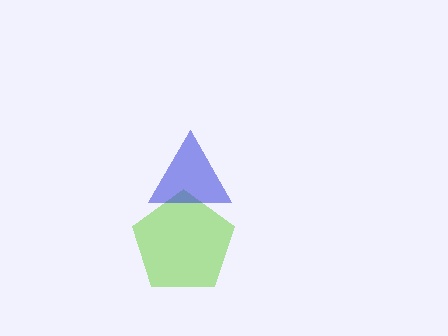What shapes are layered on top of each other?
The layered shapes are: a lime pentagon, a blue triangle.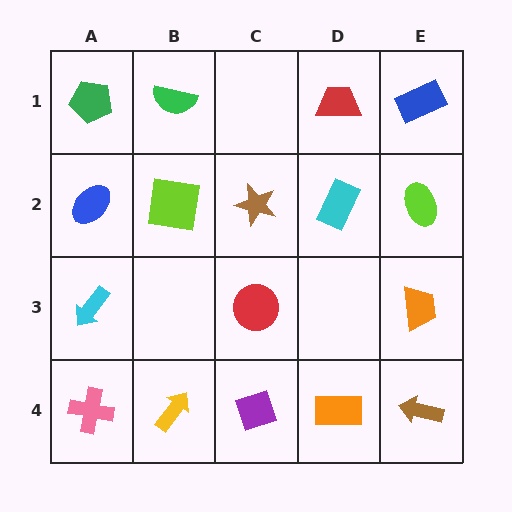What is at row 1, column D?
A red trapezoid.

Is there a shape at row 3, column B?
No, that cell is empty.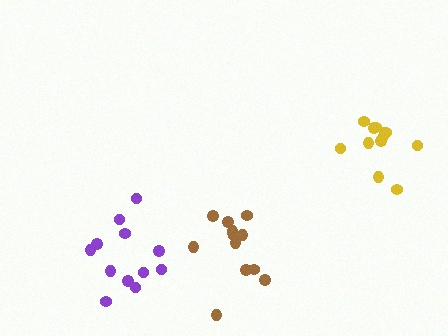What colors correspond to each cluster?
The clusters are colored: yellow, brown, purple.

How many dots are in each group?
Group 1: 12 dots, Group 2: 13 dots, Group 3: 12 dots (37 total).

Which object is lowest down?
The purple cluster is bottommost.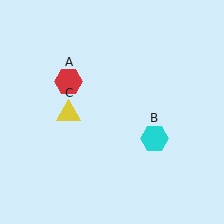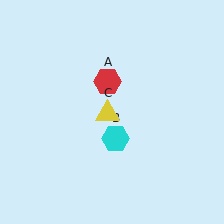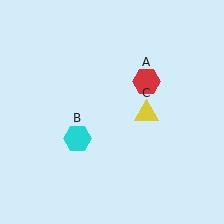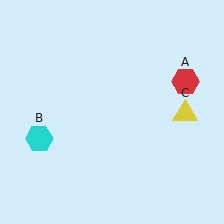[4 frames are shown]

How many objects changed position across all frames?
3 objects changed position: red hexagon (object A), cyan hexagon (object B), yellow triangle (object C).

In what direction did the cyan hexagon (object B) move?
The cyan hexagon (object B) moved left.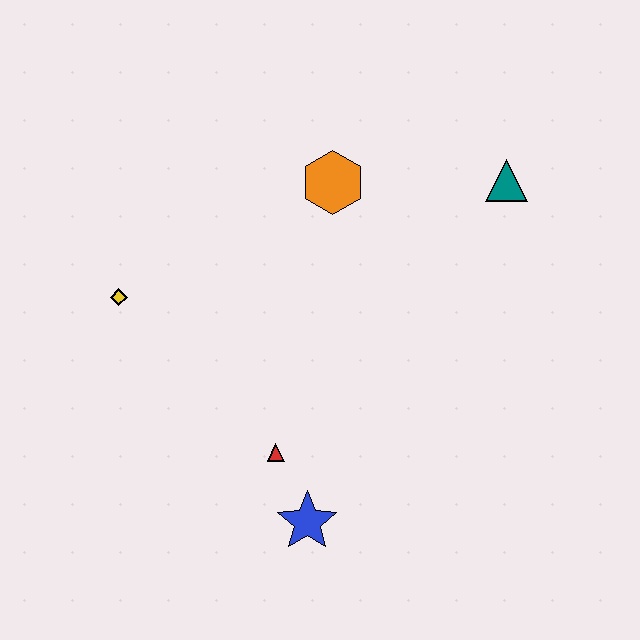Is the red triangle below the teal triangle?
Yes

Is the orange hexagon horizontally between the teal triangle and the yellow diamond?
Yes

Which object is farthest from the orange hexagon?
The blue star is farthest from the orange hexagon.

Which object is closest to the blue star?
The red triangle is closest to the blue star.